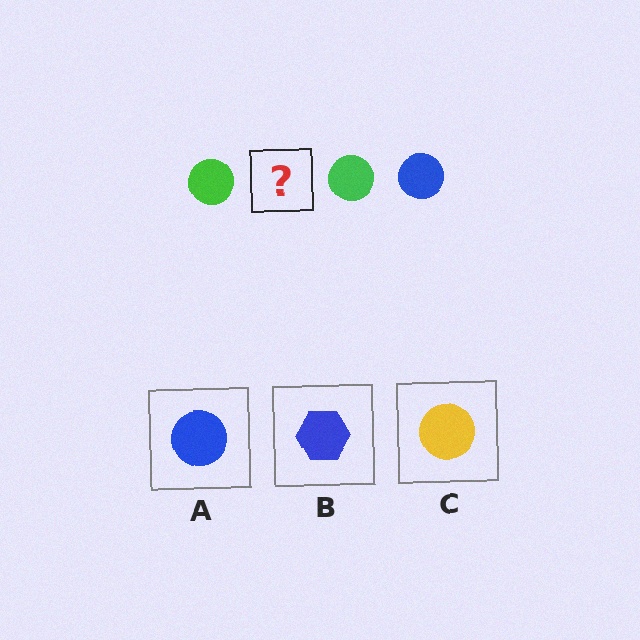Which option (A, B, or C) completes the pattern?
A.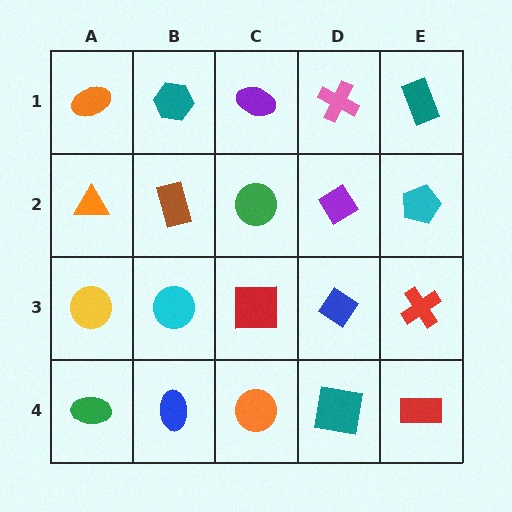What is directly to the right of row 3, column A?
A cyan circle.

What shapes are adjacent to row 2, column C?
A purple ellipse (row 1, column C), a red square (row 3, column C), a brown rectangle (row 2, column B), a purple diamond (row 2, column D).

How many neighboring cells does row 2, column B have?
4.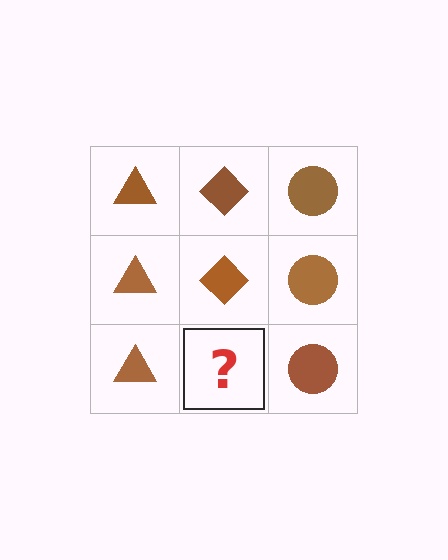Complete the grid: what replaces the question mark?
The question mark should be replaced with a brown diamond.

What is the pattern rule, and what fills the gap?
The rule is that each column has a consistent shape. The gap should be filled with a brown diamond.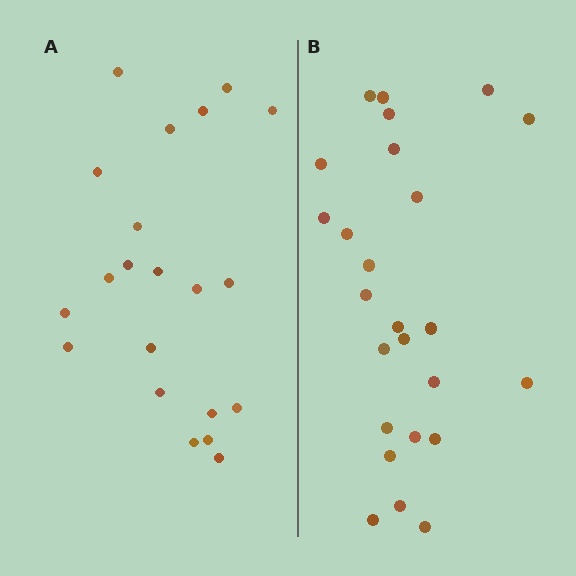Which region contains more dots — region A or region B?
Region B (the right region) has more dots.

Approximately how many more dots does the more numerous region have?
Region B has about 4 more dots than region A.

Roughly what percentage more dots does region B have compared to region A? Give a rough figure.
About 20% more.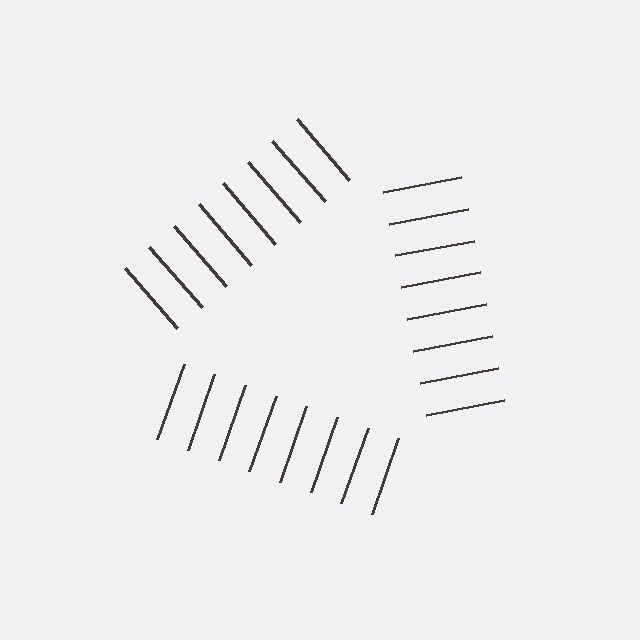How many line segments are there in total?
24 — 8 along each of the 3 edges.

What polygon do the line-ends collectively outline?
An illusory triangle — the line segments terminate on its edges but no continuous stroke is drawn.